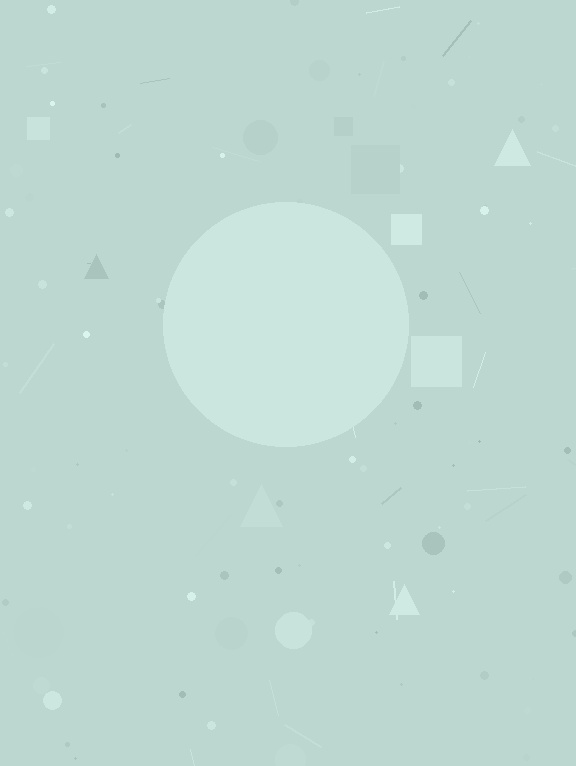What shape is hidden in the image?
A circle is hidden in the image.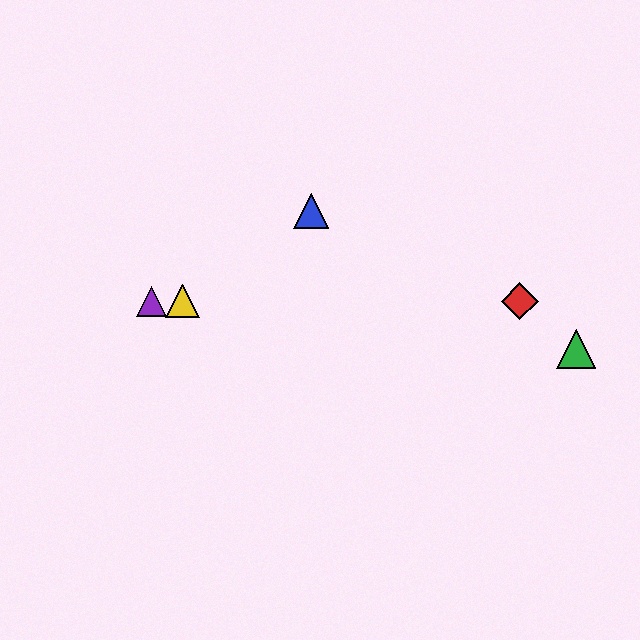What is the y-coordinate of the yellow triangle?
The yellow triangle is at y≈301.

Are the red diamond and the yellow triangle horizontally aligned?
Yes, both are at y≈301.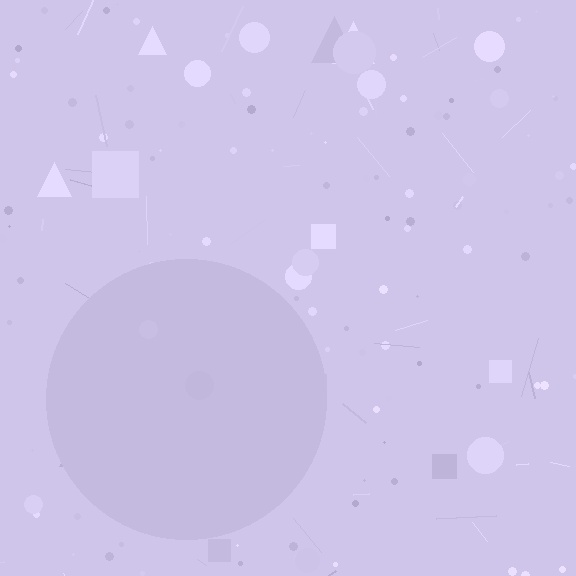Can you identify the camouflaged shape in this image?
The camouflaged shape is a circle.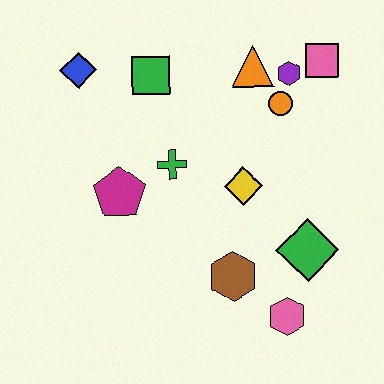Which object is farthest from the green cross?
The pink hexagon is farthest from the green cross.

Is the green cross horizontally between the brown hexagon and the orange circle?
No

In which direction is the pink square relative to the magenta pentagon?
The pink square is to the right of the magenta pentagon.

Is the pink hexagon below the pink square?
Yes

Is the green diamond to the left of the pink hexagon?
No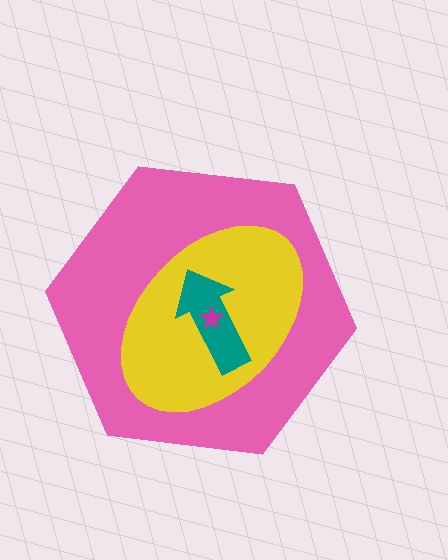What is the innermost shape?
The magenta star.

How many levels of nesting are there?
4.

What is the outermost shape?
The pink hexagon.